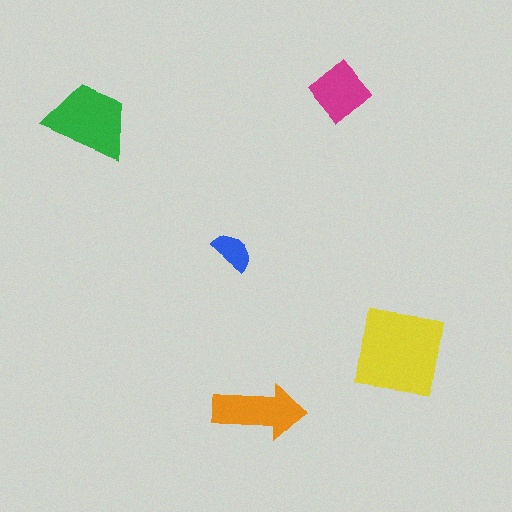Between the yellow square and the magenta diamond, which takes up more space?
The yellow square.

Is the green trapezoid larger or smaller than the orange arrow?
Larger.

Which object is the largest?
The yellow square.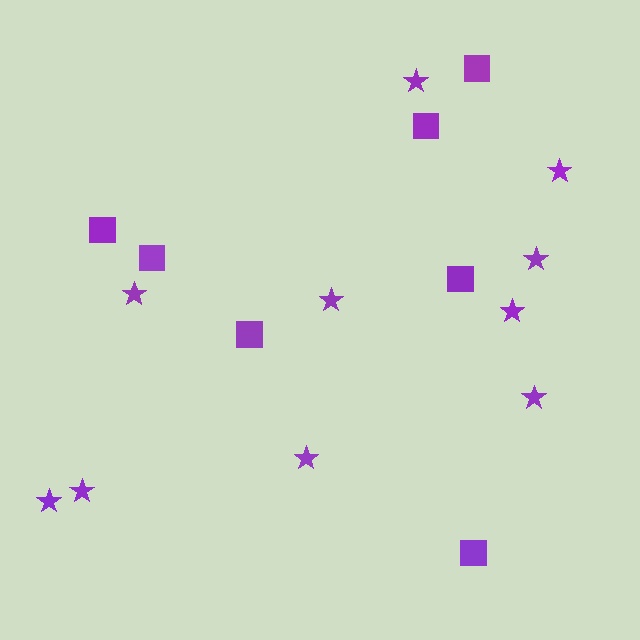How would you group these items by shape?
There are 2 groups: one group of squares (7) and one group of stars (10).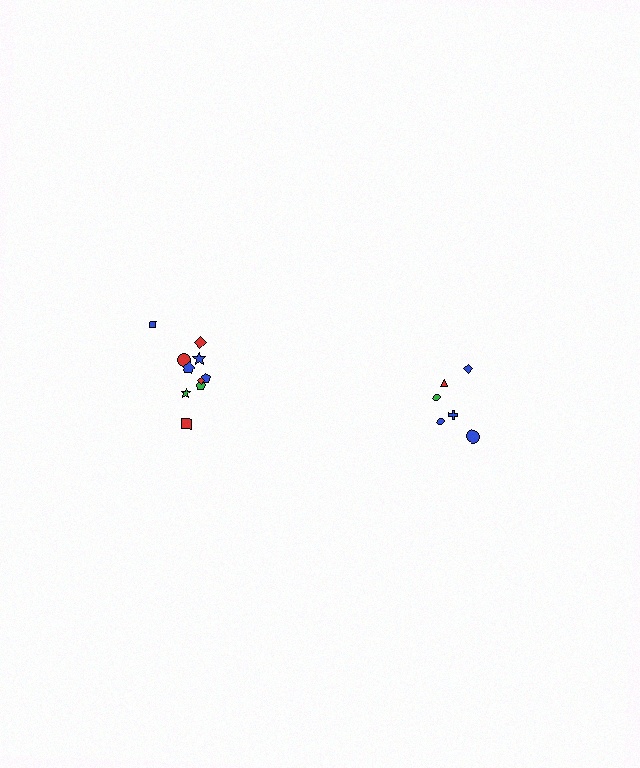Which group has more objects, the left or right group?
The left group.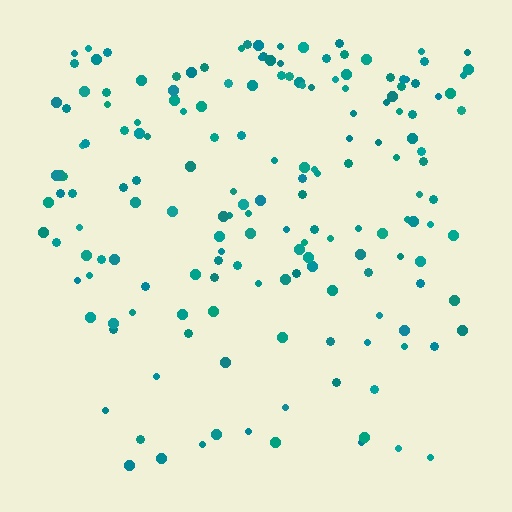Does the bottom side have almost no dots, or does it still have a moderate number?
Still a moderate number, just noticeably fewer than the top.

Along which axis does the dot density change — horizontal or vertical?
Vertical.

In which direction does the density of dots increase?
From bottom to top, with the top side densest.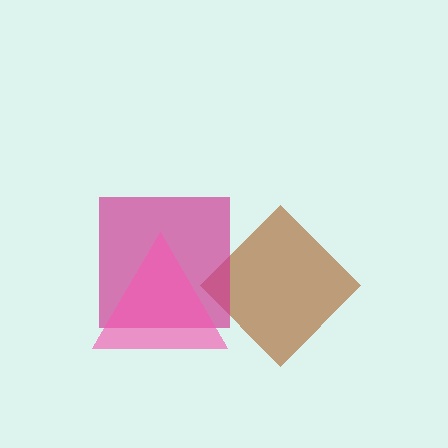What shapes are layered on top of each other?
The layered shapes are: a brown diamond, a magenta square, a pink triangle.